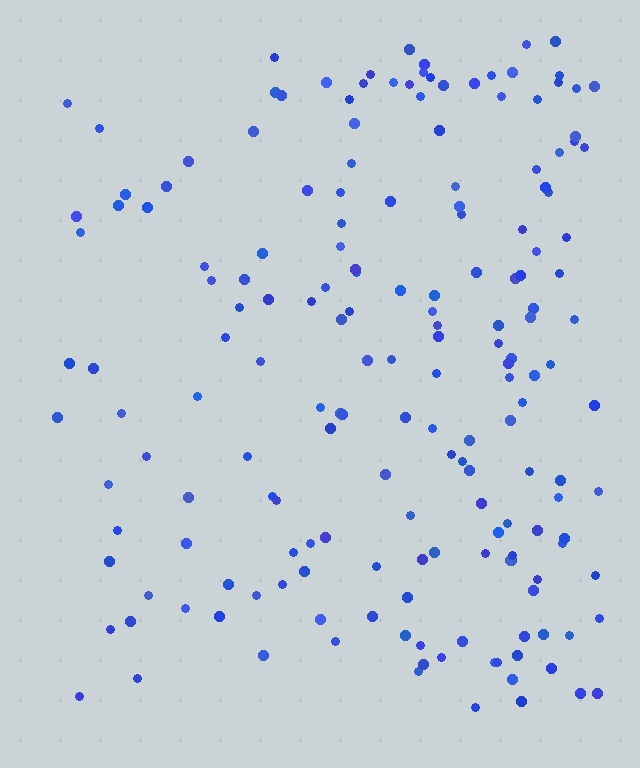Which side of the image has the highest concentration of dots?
The right.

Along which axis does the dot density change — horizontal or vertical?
Horizontal.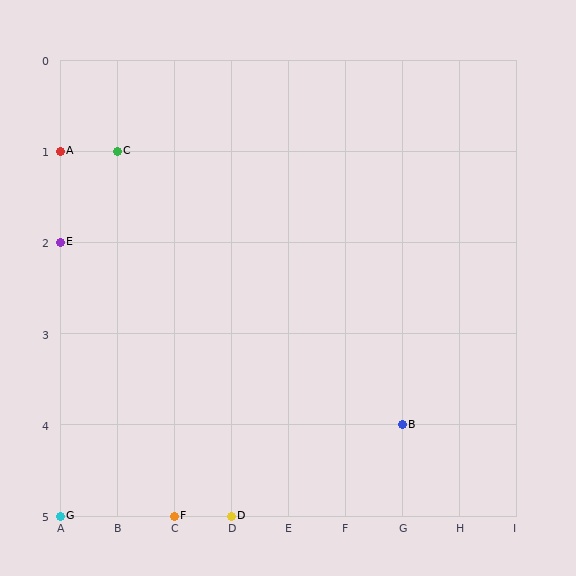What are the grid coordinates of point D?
Point D is at grid coordinates (D, 5).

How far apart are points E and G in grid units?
Points E and G are 3 rows apart.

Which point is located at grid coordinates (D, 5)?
Point D is at (D, 5).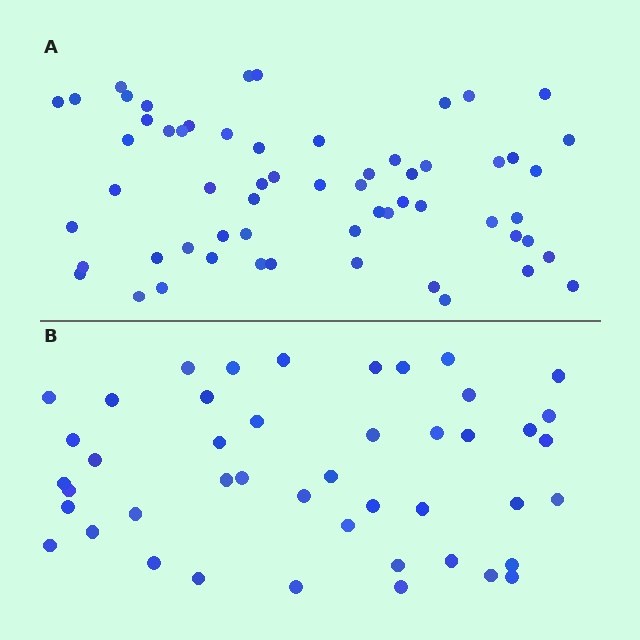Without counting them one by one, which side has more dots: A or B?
Region A (the top region) has more dots.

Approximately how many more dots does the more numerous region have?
Region A has approximately 15 more dots than region B.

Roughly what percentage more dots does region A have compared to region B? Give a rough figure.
About 35% more.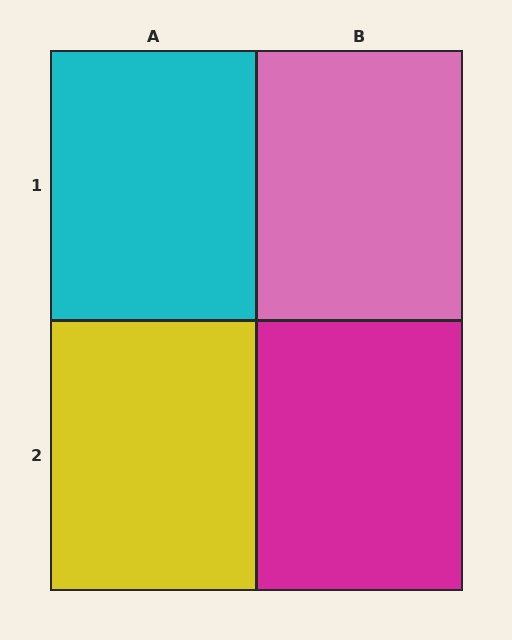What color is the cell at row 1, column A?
Cyan.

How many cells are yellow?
1 cell is yellow.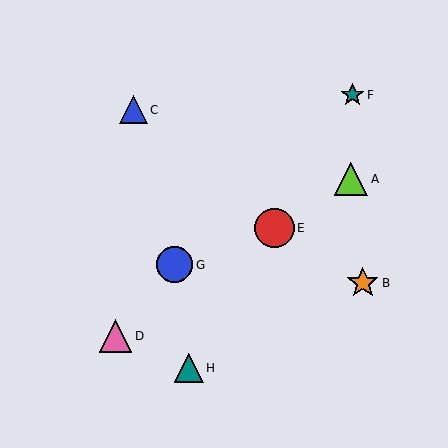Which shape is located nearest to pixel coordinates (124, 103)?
The blue triangle (labeled C) at (133, 110) is nearest to that location.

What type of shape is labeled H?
Shape H is a teal triangle.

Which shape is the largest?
The red circle (labeled E) is the largest.